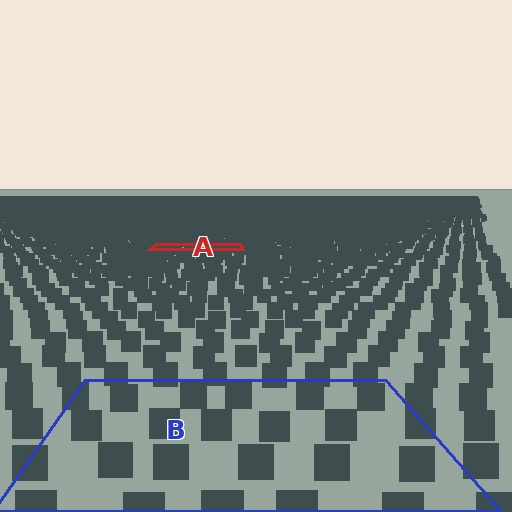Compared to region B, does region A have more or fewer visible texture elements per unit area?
Region A has more texture elements per unit area — they are packed more densely because it is farther away.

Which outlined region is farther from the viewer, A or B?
Region A is farther from the viewer — the texture elements inside it appear smaller and more densely packed.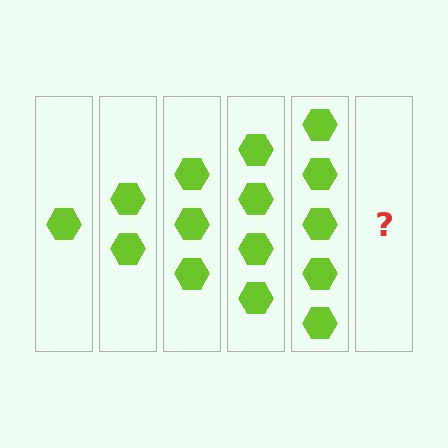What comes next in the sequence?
The next element should be 6 hexagons.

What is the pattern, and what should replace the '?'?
The pattern is that each step adds one more hexagon. The '?' should be 6 hexagons.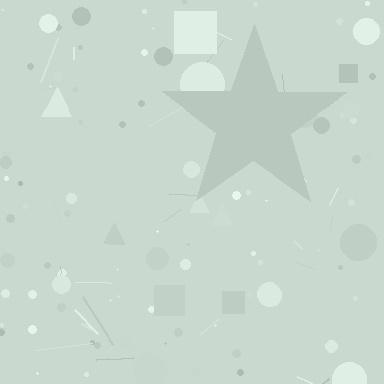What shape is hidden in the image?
A star is hidden in the image.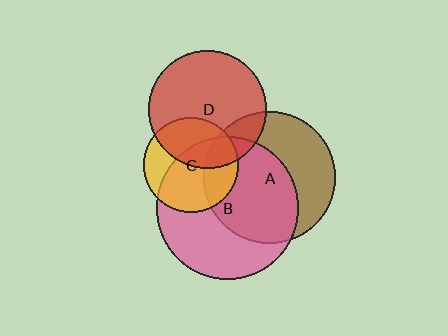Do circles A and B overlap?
Yes.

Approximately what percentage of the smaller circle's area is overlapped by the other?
Approximately 55%.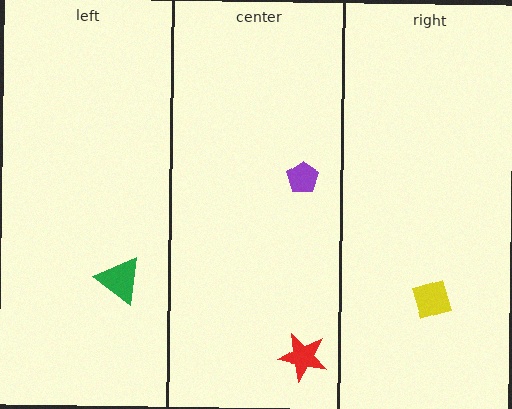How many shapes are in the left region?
1.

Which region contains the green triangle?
The left region.